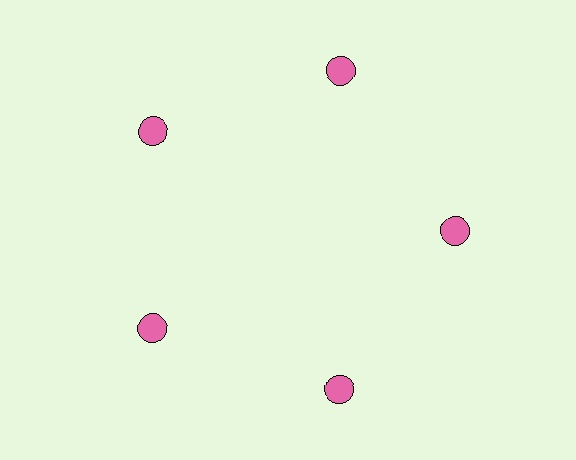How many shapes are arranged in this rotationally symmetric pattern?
There are 5 shapes, arranged in 5 groups of 1.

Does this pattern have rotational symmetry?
Yes, this pattern has 5-fold rotational symmetry. It looks the same after rotating 72 degrees around the center.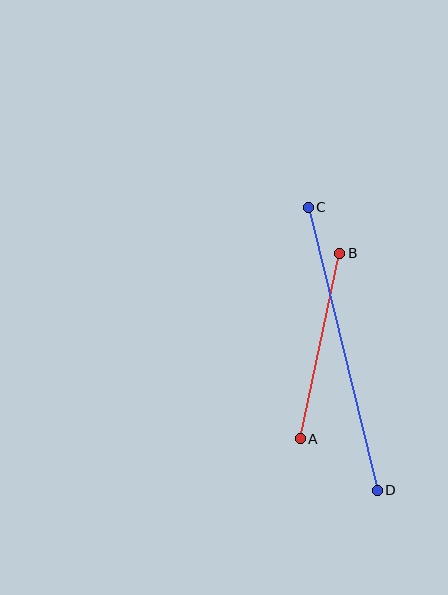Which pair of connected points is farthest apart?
Points C and D are farthest apart.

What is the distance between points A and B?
The distance is approximately 190 pixels.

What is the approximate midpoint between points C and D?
The midpoint is at approximately (343, 349) pixels.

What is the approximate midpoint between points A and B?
The midpoint is at approximately (320, 346) pixels.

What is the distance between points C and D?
The distance is approximately 291 pixels.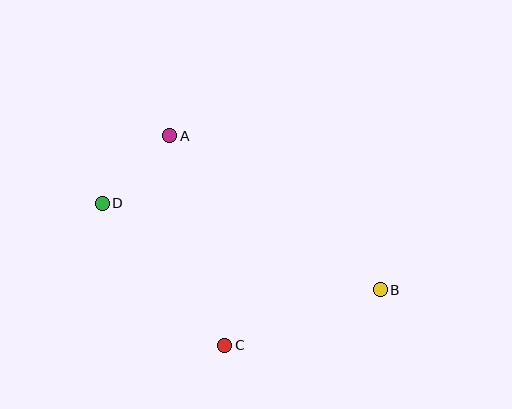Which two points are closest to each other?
Points A and D are closest to each other.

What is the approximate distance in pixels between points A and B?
The distance between A and B is approximately 261 pixels.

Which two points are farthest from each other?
Points B and D are farthest from each other.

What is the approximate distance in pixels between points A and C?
The distance between A and C is approximately 217 pixels.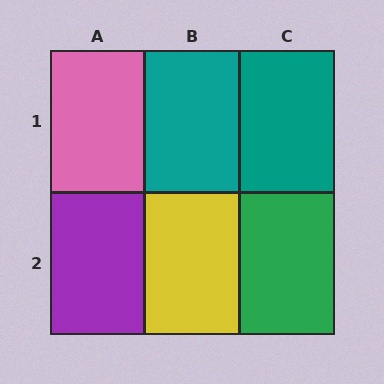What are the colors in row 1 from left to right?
Pink, teal, teal.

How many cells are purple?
1 cell is purple.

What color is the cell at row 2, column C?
Green.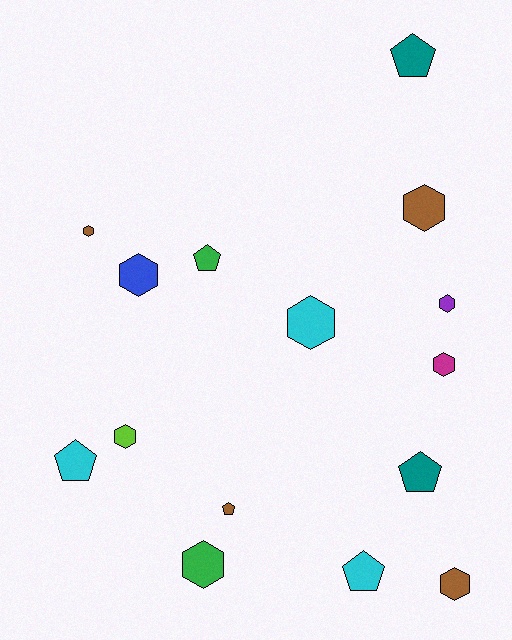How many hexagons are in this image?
There are 9 hexagons.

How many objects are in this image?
There are 15 objects.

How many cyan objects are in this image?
There are 3 cyan objects.